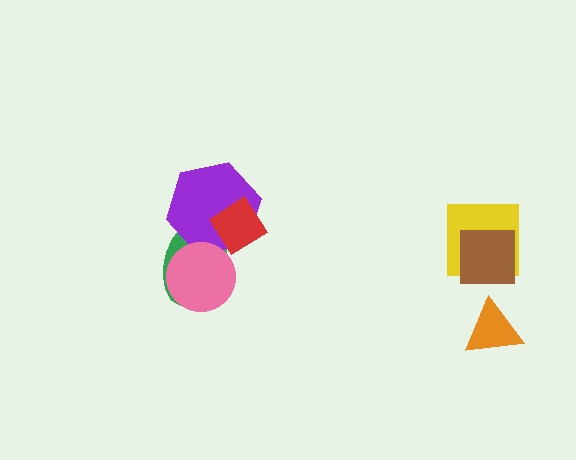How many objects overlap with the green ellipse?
3 objects overlap with the green ellipse.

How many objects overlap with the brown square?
1 object overlaps with the brown square.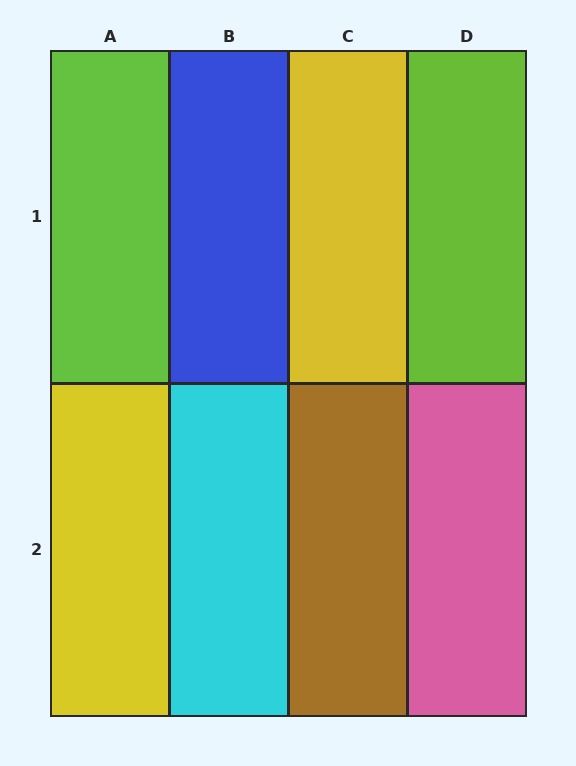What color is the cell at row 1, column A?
Lime.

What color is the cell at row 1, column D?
Lime.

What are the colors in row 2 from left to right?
Yellow, cyan, brown, pink.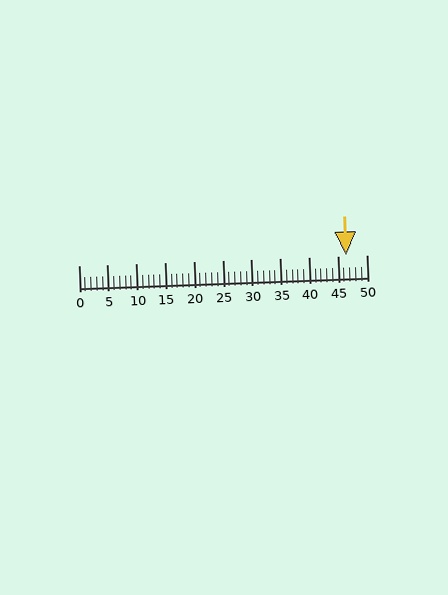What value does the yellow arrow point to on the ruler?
The yellow arrow points to approximately 46.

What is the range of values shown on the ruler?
The ruler shows values from 0 to 50.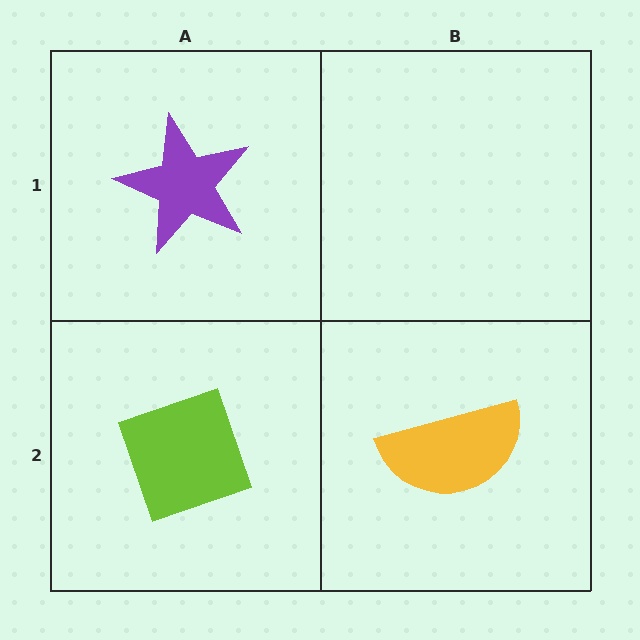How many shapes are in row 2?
2 shapes.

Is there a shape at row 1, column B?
No, that cell is empty.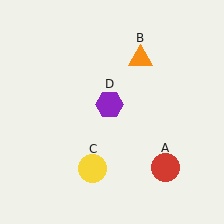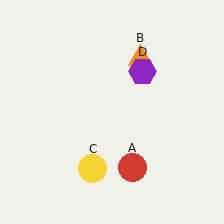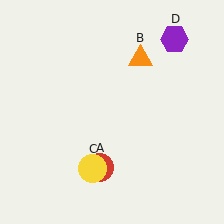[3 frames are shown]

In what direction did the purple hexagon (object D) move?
The purple hexagon (object D) moved up and to the right.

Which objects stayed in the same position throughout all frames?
Orange triangle (object B) and yellow circle (object C) remained stationary.